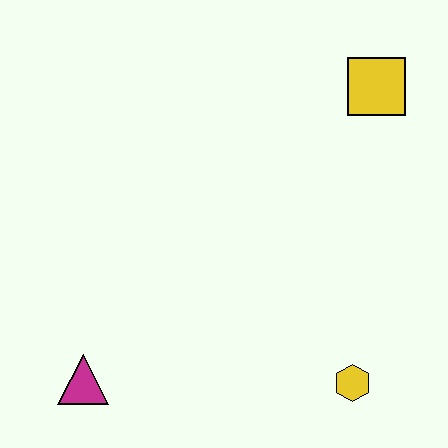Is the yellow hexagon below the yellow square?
Yes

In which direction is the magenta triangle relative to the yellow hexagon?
The magenta triangle is to the left of the yellow hexagon.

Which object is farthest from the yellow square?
The magenta triangle is farthest from the yellow square.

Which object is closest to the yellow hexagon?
The magenta triangle is closest to the yellow hexagon.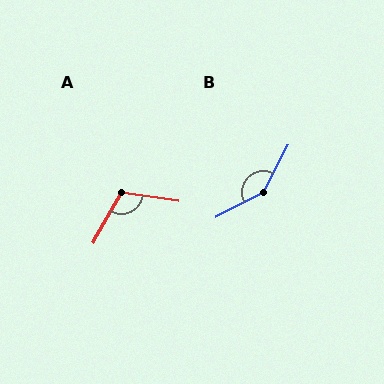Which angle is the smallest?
A, at approximately 110 degrees.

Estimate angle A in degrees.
Approximately 110 degrees.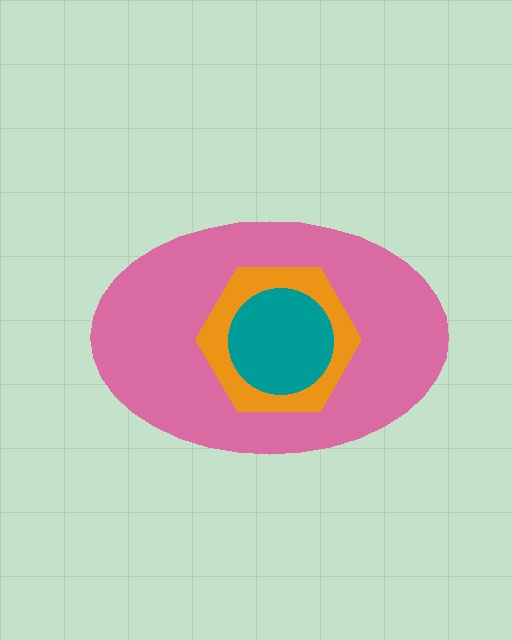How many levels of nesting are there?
3.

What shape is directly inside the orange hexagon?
The teal circle.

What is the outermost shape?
The pink ellipse.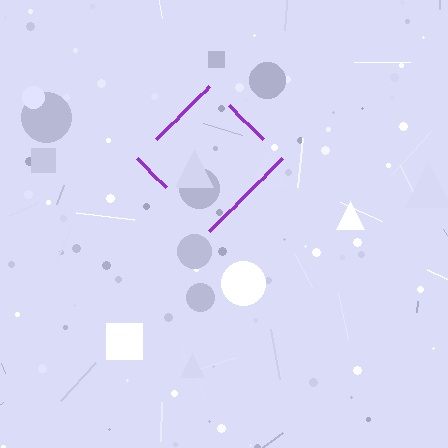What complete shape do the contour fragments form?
The contour fragments form a diamond.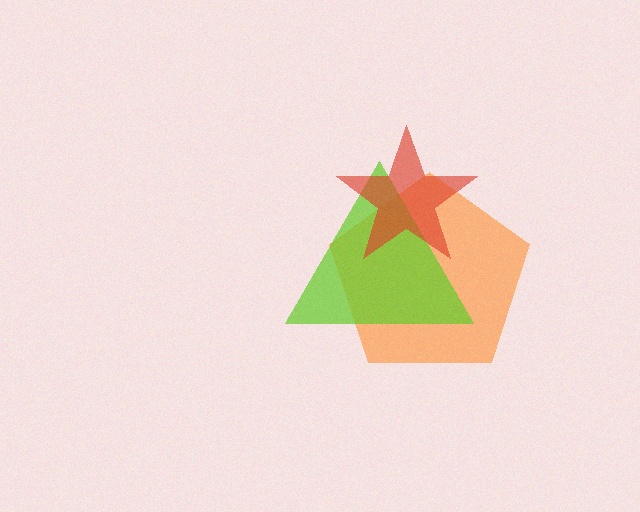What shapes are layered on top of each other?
The layered shapes are: an orange pentagon, a lime triangle, a red star.